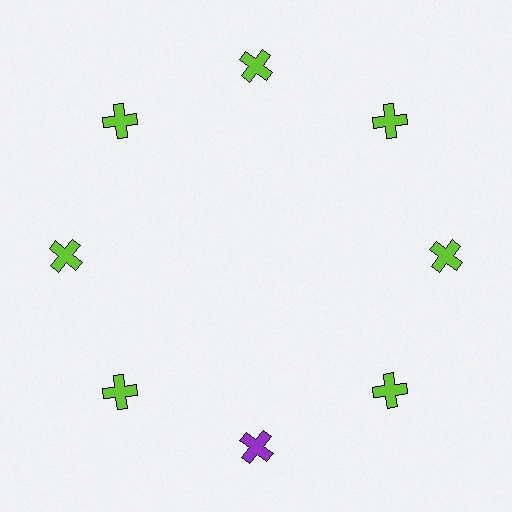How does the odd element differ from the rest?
It has a different color: purple instead of lime.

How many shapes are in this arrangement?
There are 8 shapes arranged in a ring pattern.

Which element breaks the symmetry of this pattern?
The purple cross at roughly the 6 o'clock position breaks the symmetry. All other shapes are lime crosses.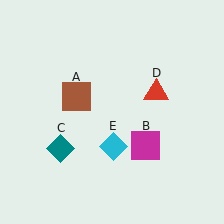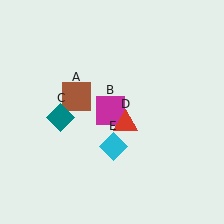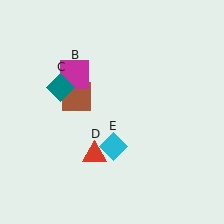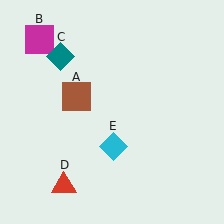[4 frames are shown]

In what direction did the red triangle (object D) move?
The red triangle (object D) moved down and to the left.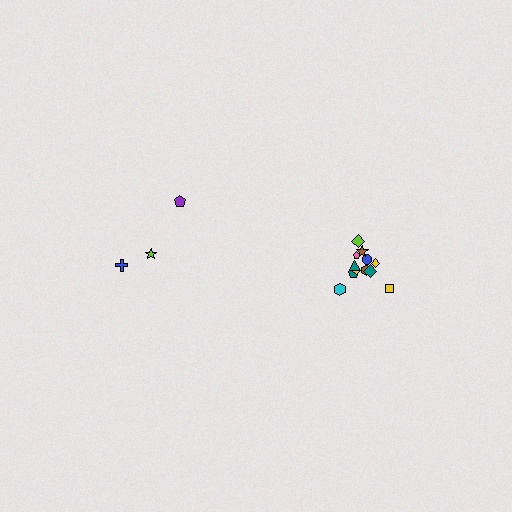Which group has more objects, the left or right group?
The right group.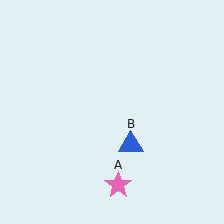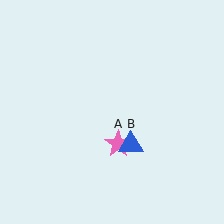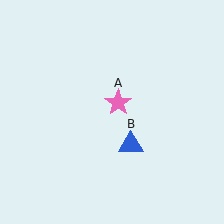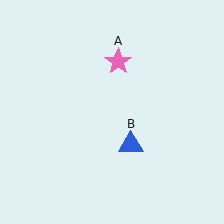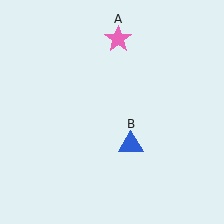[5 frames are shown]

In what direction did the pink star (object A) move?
The pink star (object A) moved up.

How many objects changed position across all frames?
1 object changed position: pink star (object A).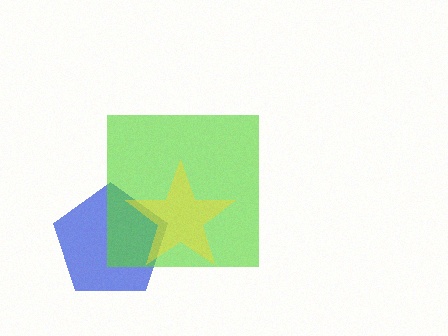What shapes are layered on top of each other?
The layered shapes are: a blue pentagon, a lime square, a yellow star.